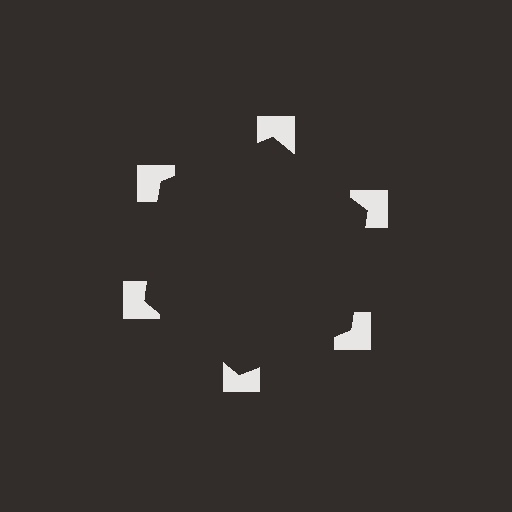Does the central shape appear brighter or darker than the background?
It typically appears slightly darker than the background, even though no actual brightness change is drawn.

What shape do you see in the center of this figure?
An illusory hexagon — its edges are inferred from the aligned wedge cuts in the notched squares, not physically drawn.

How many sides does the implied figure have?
6 sides.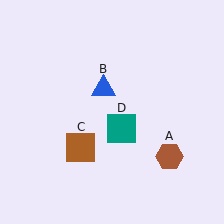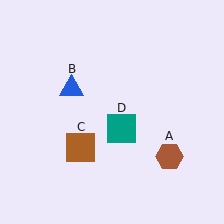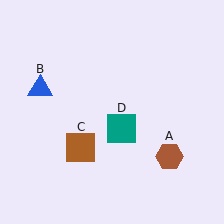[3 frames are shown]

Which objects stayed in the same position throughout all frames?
Brown hexagon (object A) and brown square (object C) and teal square (object D) remained stationary.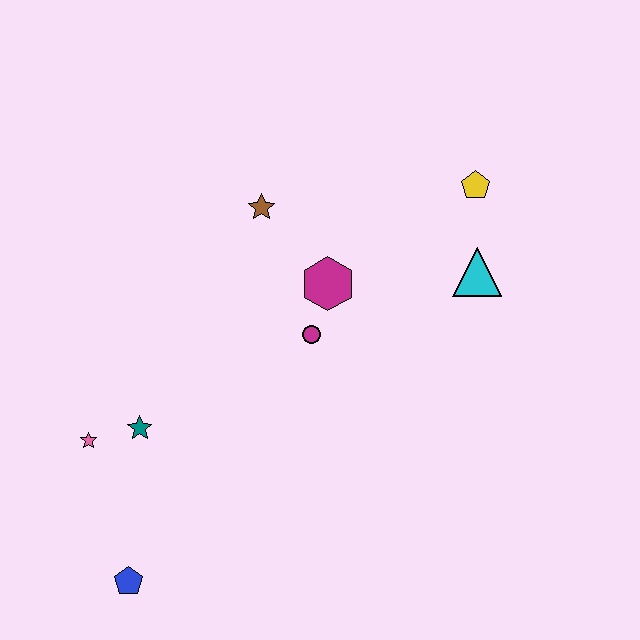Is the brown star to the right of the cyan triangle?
No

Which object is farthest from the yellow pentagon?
The blue pentagon is farthest from the yellow pentagon.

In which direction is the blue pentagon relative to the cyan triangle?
The blue pentagon is to the left of the cyan triangle.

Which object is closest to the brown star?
The magenta hexagon is closest to the brown star.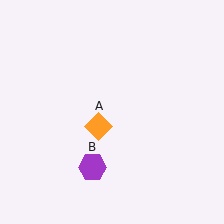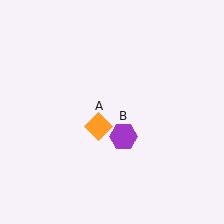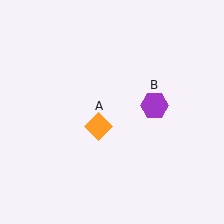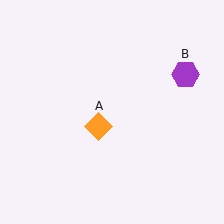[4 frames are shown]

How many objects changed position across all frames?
1 object changed position: purple hexagon (object B).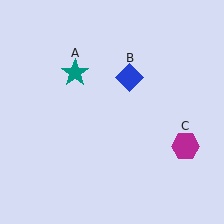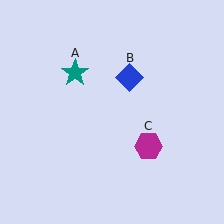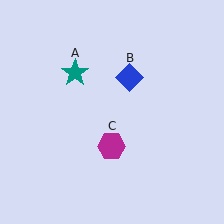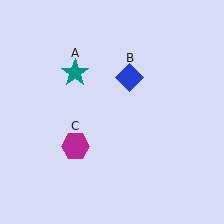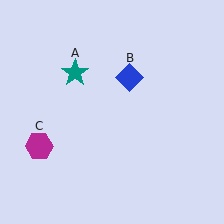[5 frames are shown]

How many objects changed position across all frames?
1 object changed position: magenta hexagon (object C).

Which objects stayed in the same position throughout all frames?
Teal star (object A) and blue diamond (object B) remained stationary.